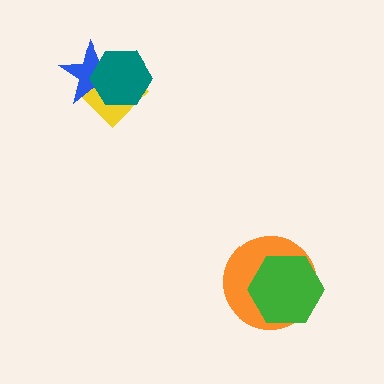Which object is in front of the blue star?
The teal hexagon is in front of the blue star.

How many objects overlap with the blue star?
2 objects overlap with the blue star.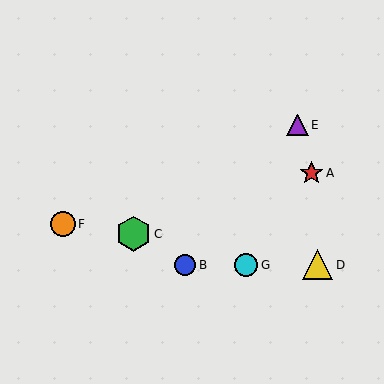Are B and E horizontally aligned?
No, B is at y≈265 and E is at y≈125.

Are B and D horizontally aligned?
Yes, both are at y≈265.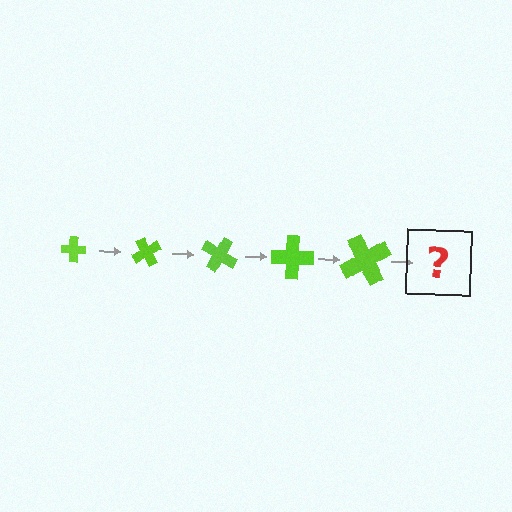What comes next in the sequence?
The next element should be a cross, larger than the previous one and rotated 300 degrees from the start.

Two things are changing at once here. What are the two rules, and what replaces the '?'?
The two rules are that the cross grows larger each step and it rotates 60 degrees each step. The '?' should be a cross, larger than the previous one and rotated 300 degrees from the start.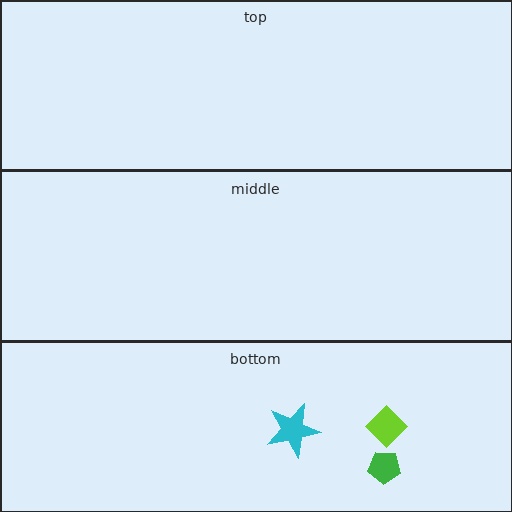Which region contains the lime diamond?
The bottom region.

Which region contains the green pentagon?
The bottom region.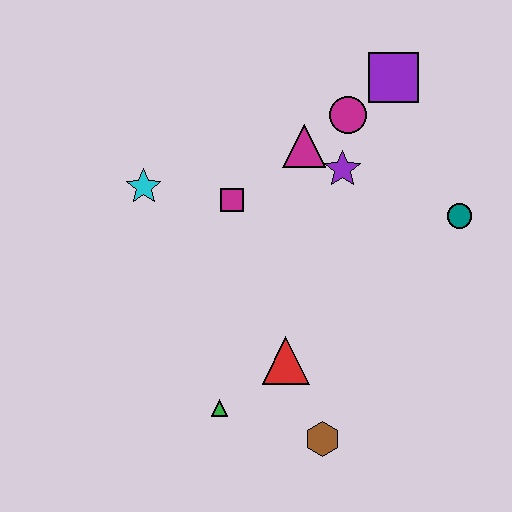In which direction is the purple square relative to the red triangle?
The purple square is above the red triangle.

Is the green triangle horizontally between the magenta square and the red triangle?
No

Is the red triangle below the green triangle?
No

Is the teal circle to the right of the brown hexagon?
Yes